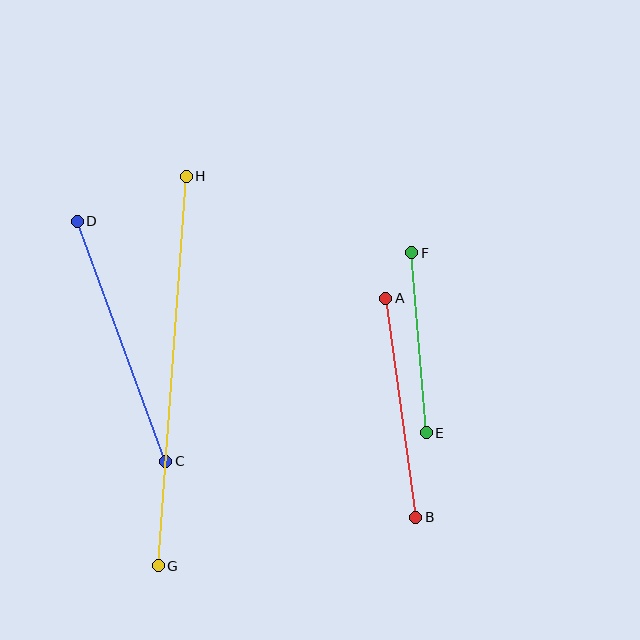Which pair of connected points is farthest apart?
Points G and H are farthest apart.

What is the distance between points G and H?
The distance is approximately 390 pixels.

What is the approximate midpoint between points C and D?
The midpoint is at approximately (121, 341) pixels.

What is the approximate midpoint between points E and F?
The midpoint is at approximately (419, 343) pixels.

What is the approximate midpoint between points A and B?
The midpoint is at approximately (401, 408) pixels.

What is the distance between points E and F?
The distance is approximately 181 pixels.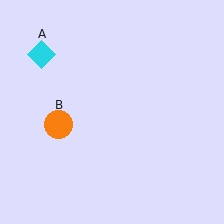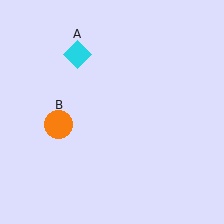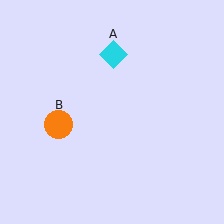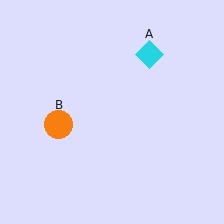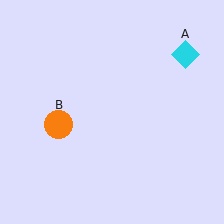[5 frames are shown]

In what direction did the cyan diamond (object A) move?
The cyan diamond (object A) moved right.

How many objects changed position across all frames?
1 object changed position: cyan diamond (object A).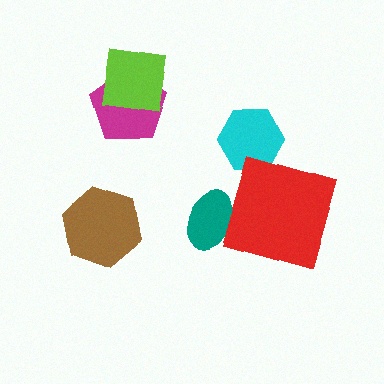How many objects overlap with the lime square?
1 object overlaps with the lime square.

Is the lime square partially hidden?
No, no other shape covers it.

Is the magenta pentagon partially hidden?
Yes, it is partially covered by another shape.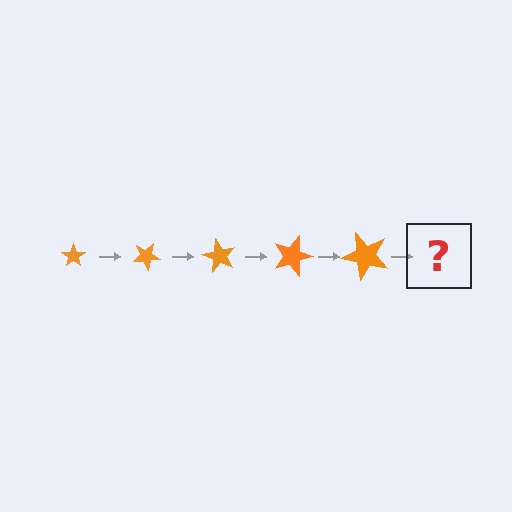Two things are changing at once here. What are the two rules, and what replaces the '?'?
The two rules are that the star grows larger each step and it rotates 30 degrees each step. The '?' should be a star, larger than the previous one and rotated 150 degrees from the start.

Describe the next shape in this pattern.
It should be a star, larger than the previous one and rotated 150 degrees from the start.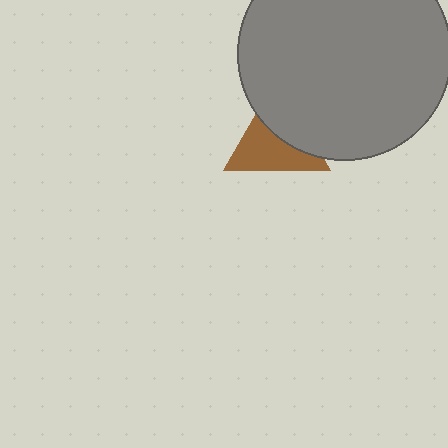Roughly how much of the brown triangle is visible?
About half of it is visible (roughly 58%).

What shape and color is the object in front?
The object in front is a gray circle.